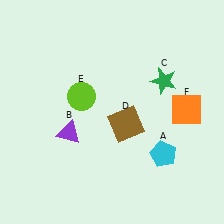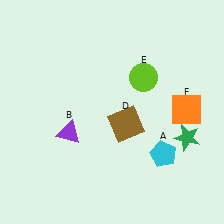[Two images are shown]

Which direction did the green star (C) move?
The green star (C) moved down.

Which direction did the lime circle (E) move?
The lime circle (E) moved right.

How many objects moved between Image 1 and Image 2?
2 objects moved between the two images.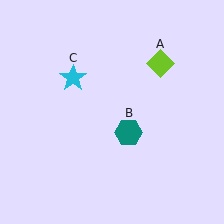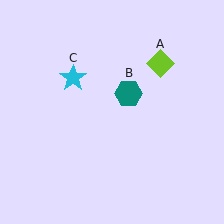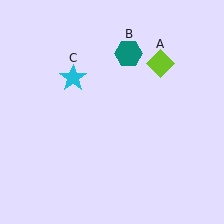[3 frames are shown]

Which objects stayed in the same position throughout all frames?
Lime diamond (object A) and cyan star (object C) remained stationary.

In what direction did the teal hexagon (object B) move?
The teal hexagon (object B) moved up.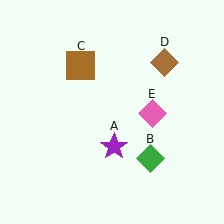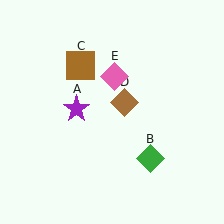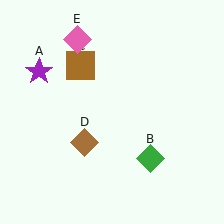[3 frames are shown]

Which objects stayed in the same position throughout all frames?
Green diamond (object B) and brown square (object C) remained stationary.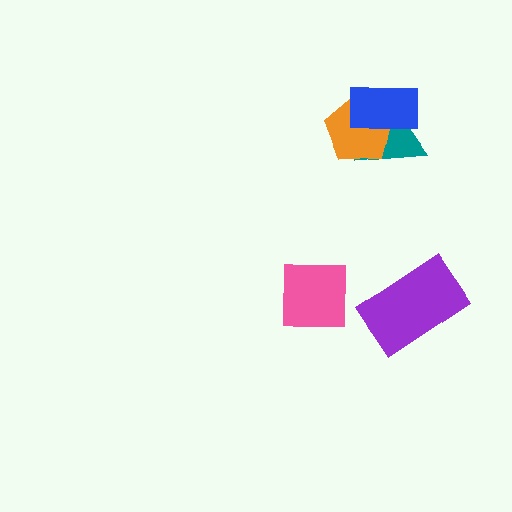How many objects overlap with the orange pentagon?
2 objects overlap with the orange pentagon.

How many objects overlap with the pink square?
0 objects overlap with the pink square.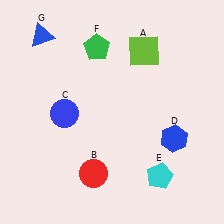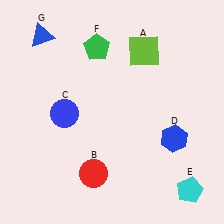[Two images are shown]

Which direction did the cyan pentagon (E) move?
The cyan pentagon (E) moved right.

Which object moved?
The cyan pentagon (E) moved right.